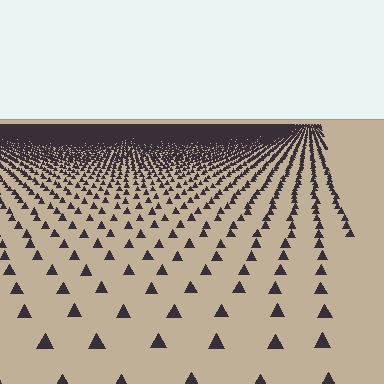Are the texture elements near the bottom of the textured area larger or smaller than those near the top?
Larger. Near the bottom, elements are closer to the viewer and appear at a bigger on-screen size.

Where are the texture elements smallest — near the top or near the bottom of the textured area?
Near the top.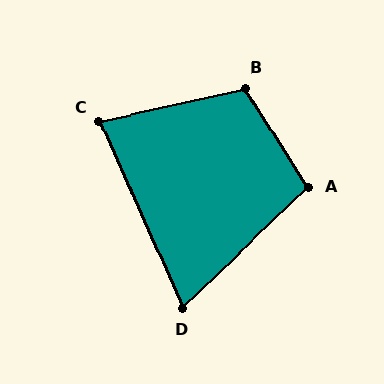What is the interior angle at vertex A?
Approximately 101 degrees (obtuse).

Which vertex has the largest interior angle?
B, at approximately 110 degrees.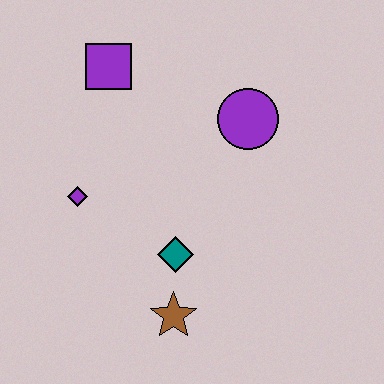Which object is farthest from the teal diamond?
The purple square is farthest from the teal diamond.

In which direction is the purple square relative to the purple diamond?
The purple square is above the purple diamond.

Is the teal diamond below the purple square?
Yes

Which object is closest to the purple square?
The purple diamond is closest to the purple square.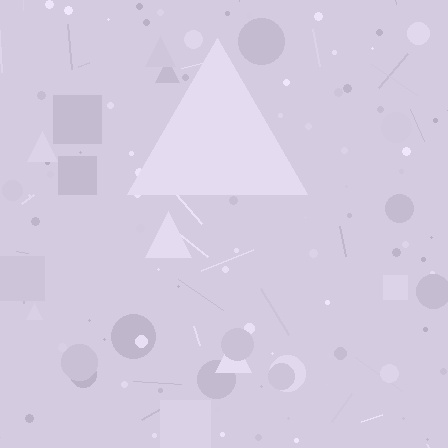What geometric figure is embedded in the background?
A triangle is embedded in the background.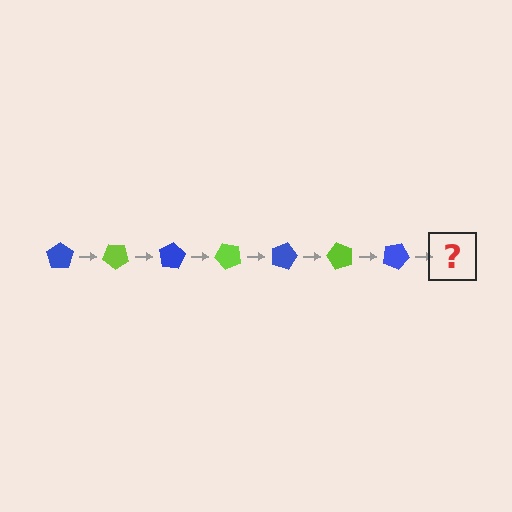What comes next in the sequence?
The next element should be a lime pentagon, rotated 280 degrees from the start.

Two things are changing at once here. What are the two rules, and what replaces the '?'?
The two rules are that it rotates 40 degrees each step and the color cycles through blue and lime. The '?' should be a lime pentagon, rotated 280 degrees from the start.